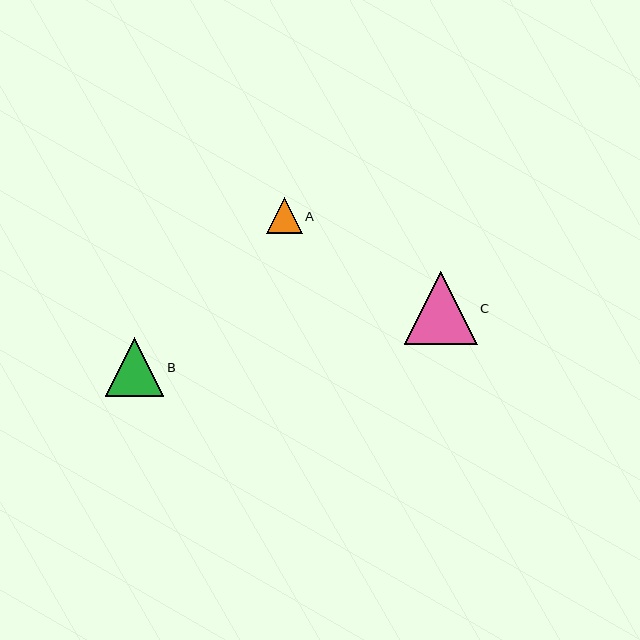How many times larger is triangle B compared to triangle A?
Triangle B is approximately 1.6 times the size of triangle A.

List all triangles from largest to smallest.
From largest to smallest: C, B, A.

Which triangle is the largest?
Triangle C is the largest with a size of approximately 73 pixels.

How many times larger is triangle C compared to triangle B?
Triangle C is approximately 1.2 times the size of triangle B.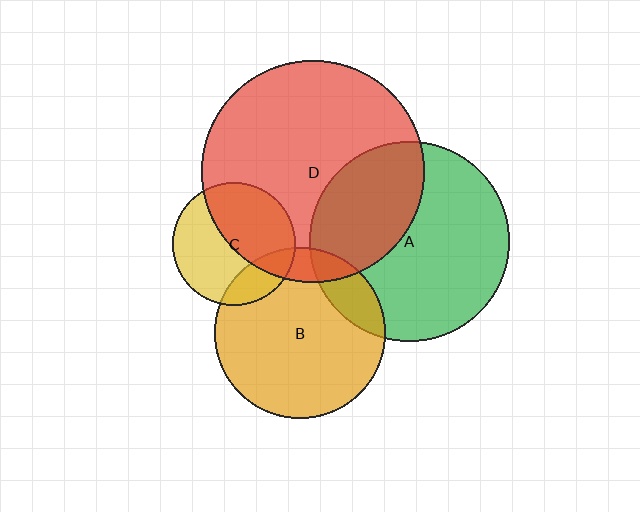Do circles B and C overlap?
Yes.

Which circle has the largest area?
Circle D (red).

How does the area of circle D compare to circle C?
Approximately 3.3 times.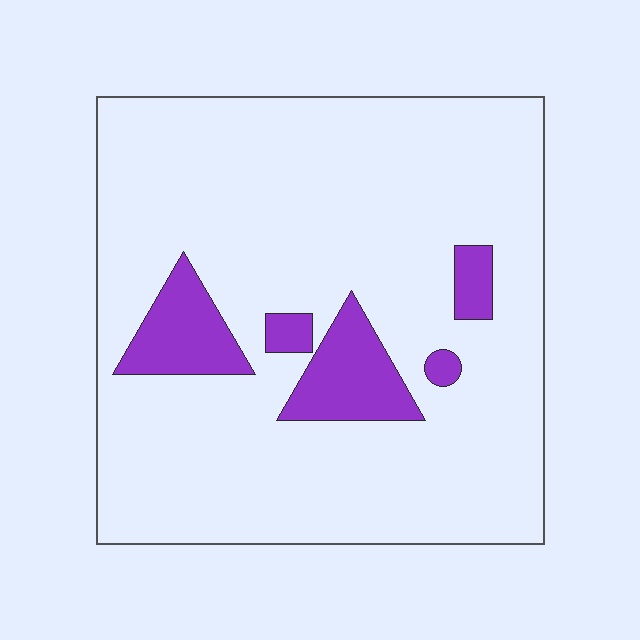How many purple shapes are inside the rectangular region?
5.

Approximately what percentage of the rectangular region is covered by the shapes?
Approximately 10%.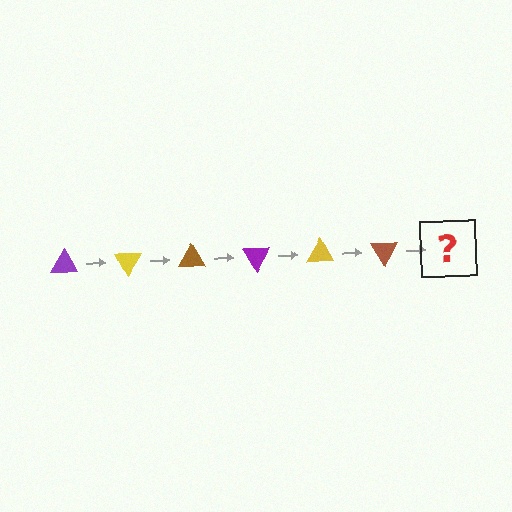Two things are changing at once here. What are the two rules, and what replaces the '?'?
The two rules are that it rotates 60 degrees each step and the color cycles through purple, yellow, and brown. The '?' should be a purple triangle, rotated 360 degrees from the start.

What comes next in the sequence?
The next element should be a purple triangle, rotated 360 degrees from the start.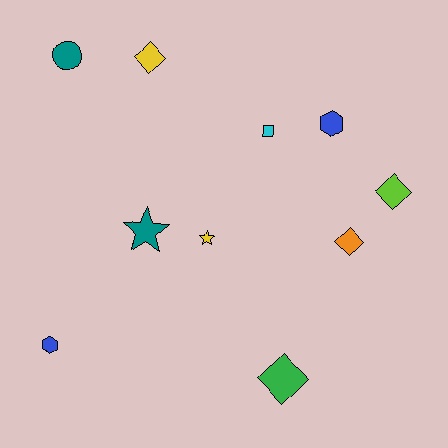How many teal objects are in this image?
There are 2 teal objects.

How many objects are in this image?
There are 10 objects.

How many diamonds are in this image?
There are 4 diamonds.